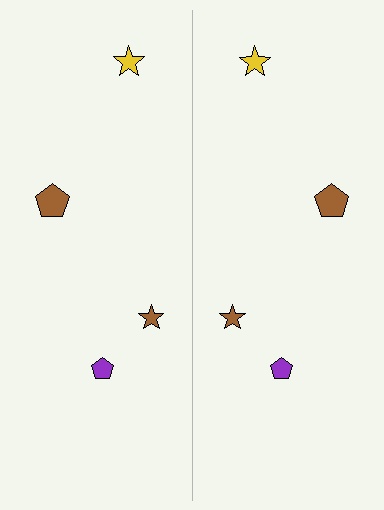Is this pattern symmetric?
Yes, this pattern has bilateral (reflection) symmetry.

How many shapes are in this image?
There are 8 shapes in this image.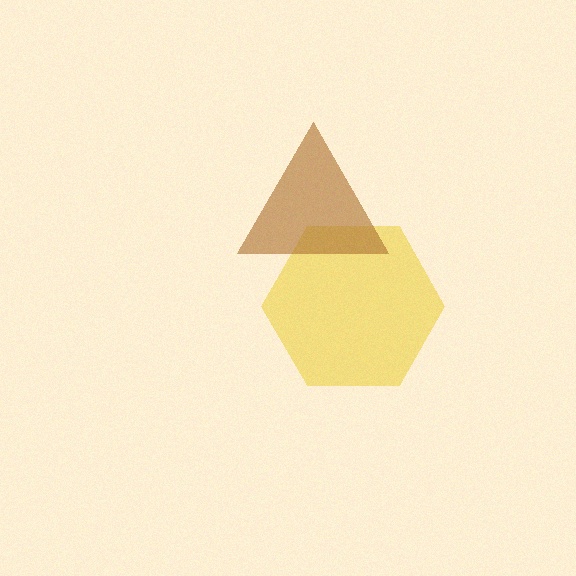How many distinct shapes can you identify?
There are 2 distinct shapes: a yellow hexagon, a brown triangle.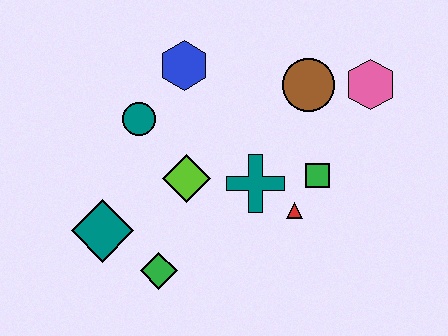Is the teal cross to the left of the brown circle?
Yes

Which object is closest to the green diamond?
The teal diamond is closest to the green diamond.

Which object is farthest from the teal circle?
The pink hexagon is farthest from the teal circle.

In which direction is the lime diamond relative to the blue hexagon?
The lime diamond is below the blue hexagon.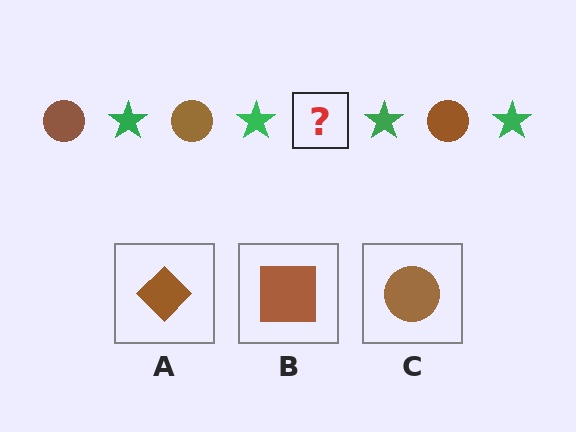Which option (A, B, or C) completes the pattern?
C.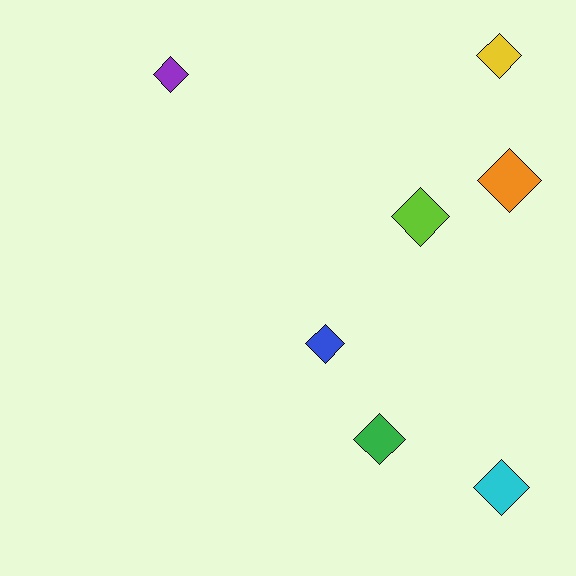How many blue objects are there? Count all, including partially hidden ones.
There is 1 blue object.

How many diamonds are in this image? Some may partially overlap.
There are 7 diamonds.